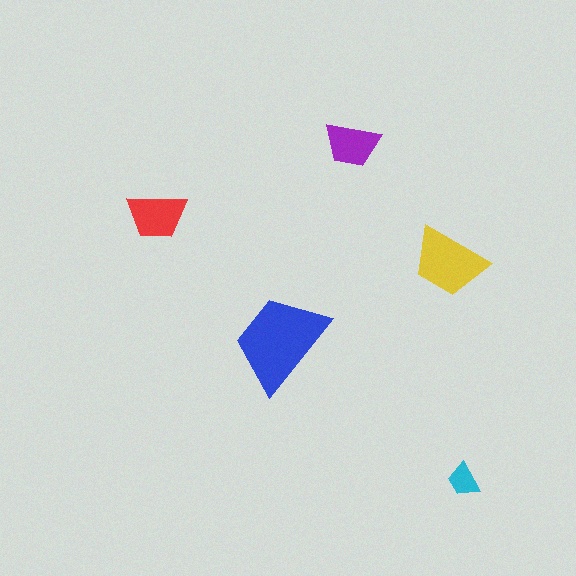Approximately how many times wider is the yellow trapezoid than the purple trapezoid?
About 1.5 times wider.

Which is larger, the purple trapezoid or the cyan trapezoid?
The purple one.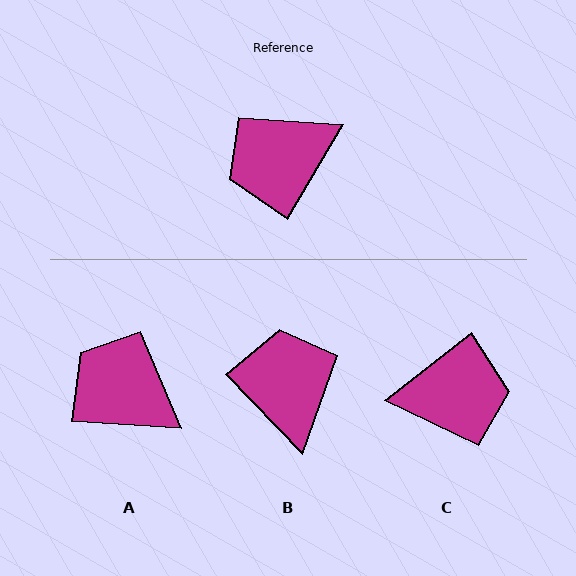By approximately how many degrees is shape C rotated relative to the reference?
Approximately 158 degrees counter-clockwise.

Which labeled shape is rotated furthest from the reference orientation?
C, about 158 degrees away.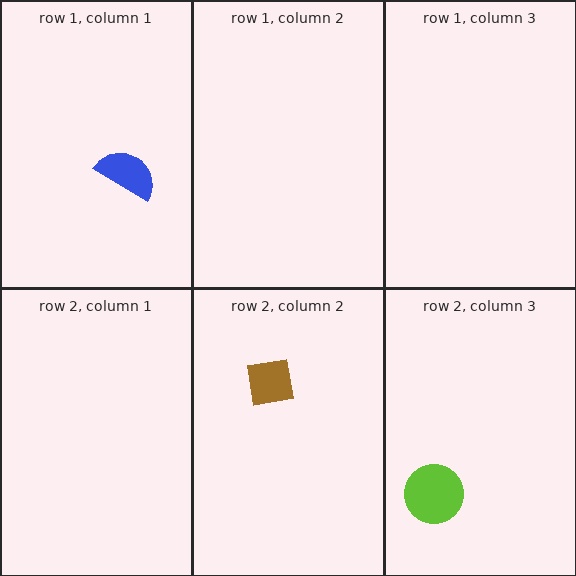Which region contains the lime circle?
The row 2, column 3 region.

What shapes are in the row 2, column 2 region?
The brown square.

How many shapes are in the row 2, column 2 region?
1.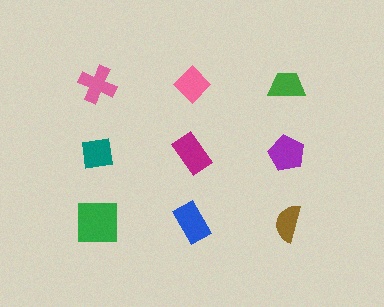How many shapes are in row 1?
3 shapes.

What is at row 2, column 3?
A purple pentagon.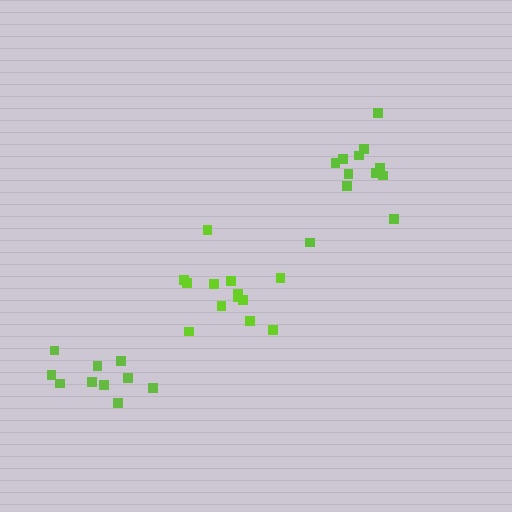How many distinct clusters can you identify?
There are 3 distinct clusters.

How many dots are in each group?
Group 1: 13 dots, Group 2: 10 dots, Group 3: 12 dots (35 total).